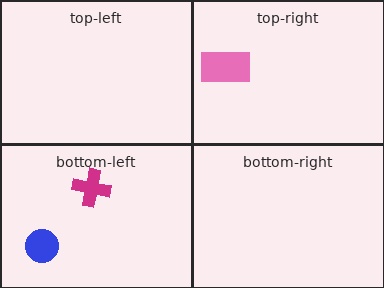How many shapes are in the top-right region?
1.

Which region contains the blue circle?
The bottom-left region.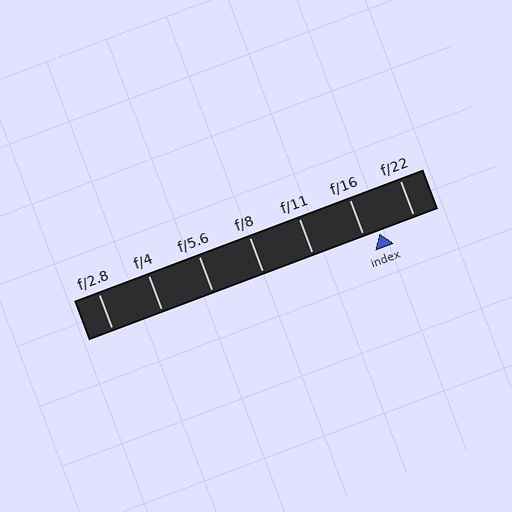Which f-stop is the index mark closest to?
The index mark is closest to f/16.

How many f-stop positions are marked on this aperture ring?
There are 7 f-stop positions marked.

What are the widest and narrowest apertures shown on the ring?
The widest aperture shown is f/2.8 and the narrowest is f/22.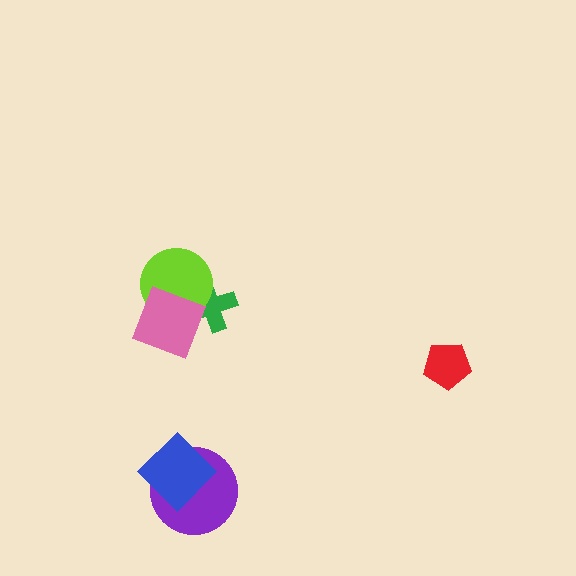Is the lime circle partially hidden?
Yes, it is partially covered by another shape.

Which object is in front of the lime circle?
The pink diamond is in front of the lime circle.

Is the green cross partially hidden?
Yes, it is partially covered by another shape.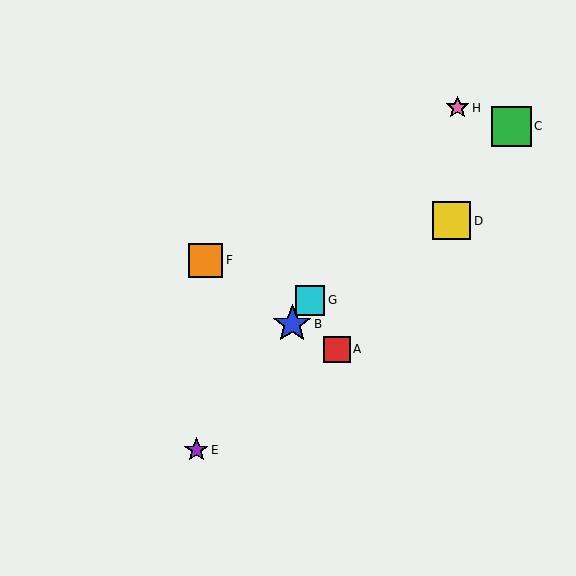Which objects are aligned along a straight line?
Objects B, E, G, H are aligned along a straight line.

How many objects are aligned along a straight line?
4 objects (B, E, G, H) are aligned along a straight line.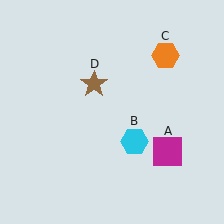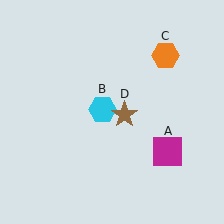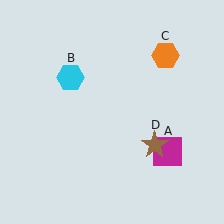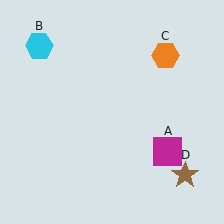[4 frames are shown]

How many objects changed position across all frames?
2 objects changed position: cyan hexagon (object B), brown star (object D).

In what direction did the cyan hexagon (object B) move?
The cyan hexagon (object B) moved up and to the left.